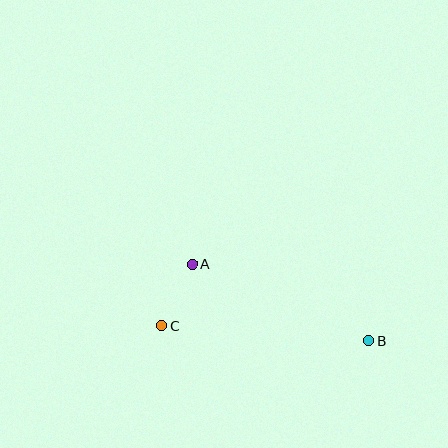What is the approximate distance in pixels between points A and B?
The distance between A and B is approximately 193 pixels.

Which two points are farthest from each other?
Points B and C are farthest from each other.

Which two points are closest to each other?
Points A and C are closest to each other.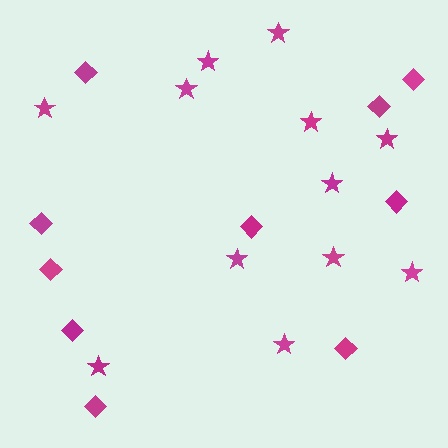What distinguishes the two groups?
There are 2 groups: one group of stars (12) and one group of diamonds (10).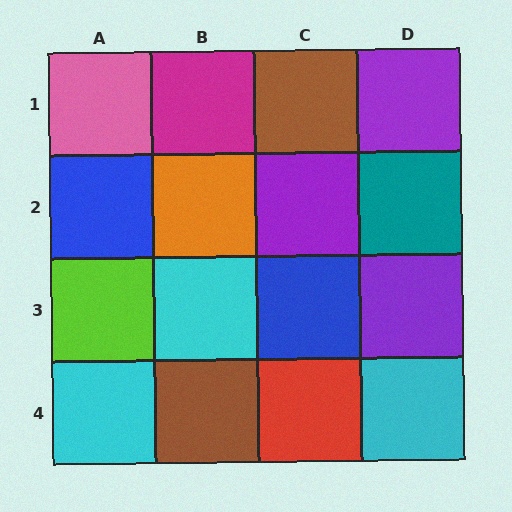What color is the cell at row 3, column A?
Lime.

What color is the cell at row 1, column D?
Purple.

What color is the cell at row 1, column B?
Magenta.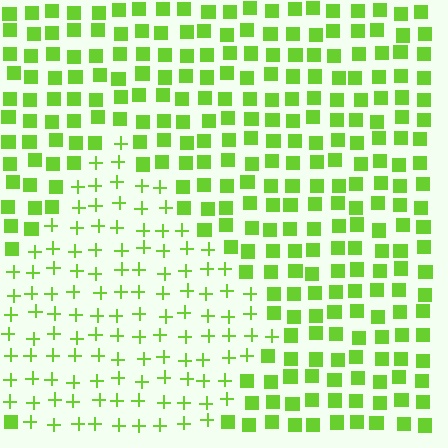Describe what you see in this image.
The image is filled with small lime elements arranged in a uniform grid. A diamond-shaped region contains plus signs, while the surrounding area contains squares. The boundary is defined purely by the change in element shape.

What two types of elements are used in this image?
The image uses plus signs inside the diamond region and squares outside it.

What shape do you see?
I see a diamond.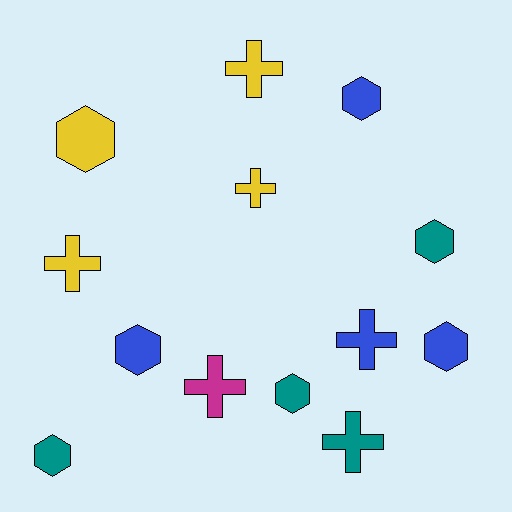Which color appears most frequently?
Blue, with 4 objects.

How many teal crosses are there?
There is 1 teal cross.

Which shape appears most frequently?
Hexagon, with 7 objects.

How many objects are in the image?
There are 13 objects.